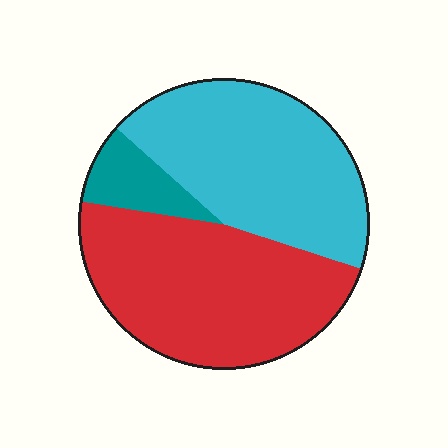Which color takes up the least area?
Teal, at roughly 10%.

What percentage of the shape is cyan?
Cyan takes up about two fifths (2/5) of the shape.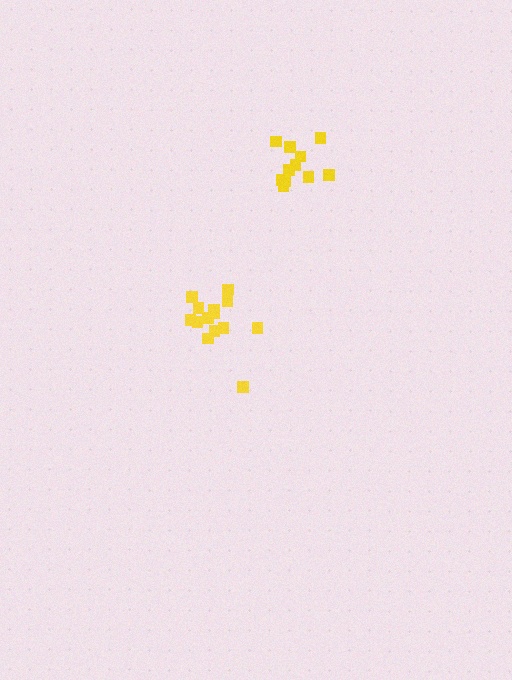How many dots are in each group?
Group 1: 14 dots, Group 2: 11 dots (25 total).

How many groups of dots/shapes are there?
There are 2 groups.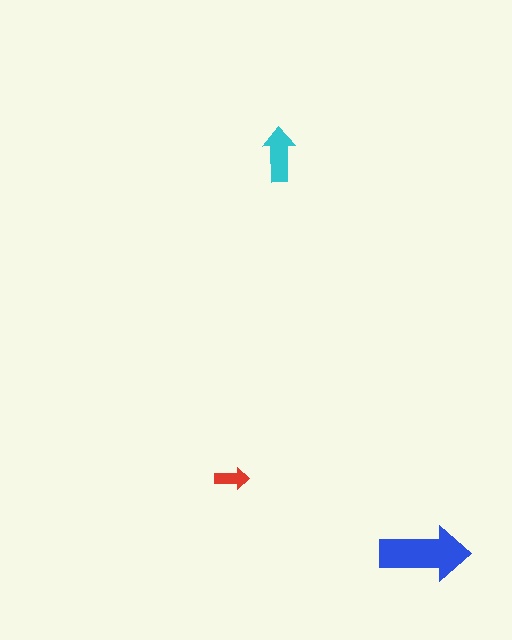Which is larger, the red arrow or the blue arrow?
The blue one.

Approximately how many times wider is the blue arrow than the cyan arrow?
About 1.5 times wider.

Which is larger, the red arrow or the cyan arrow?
The cyan one.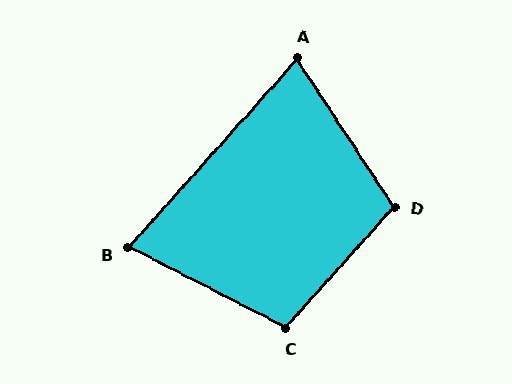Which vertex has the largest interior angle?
D, at approximately 105 degrees.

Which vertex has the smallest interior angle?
B, at approximately 75 degrees.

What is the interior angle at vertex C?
Approximately 105 degrees (obtuse).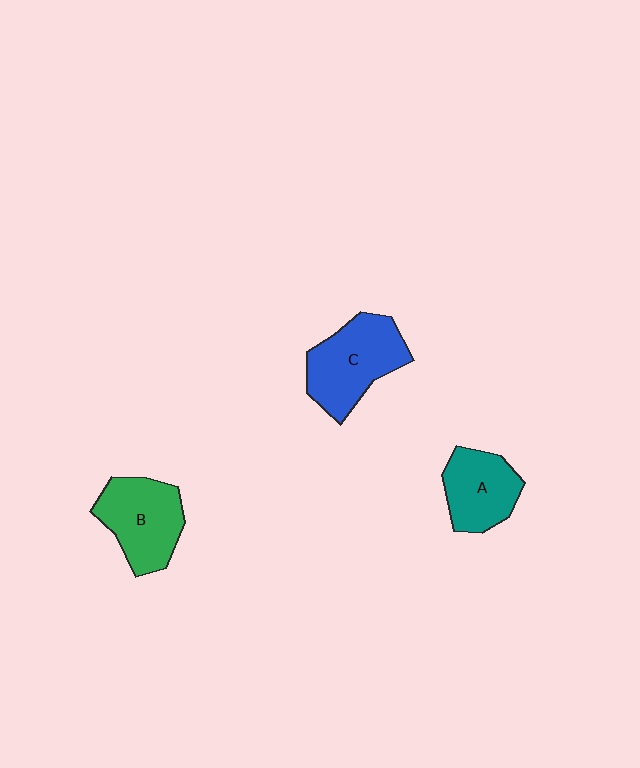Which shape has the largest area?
Shape C (blue).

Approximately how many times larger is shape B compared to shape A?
Approximately 1.2 times.